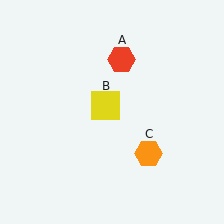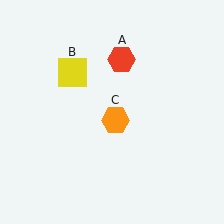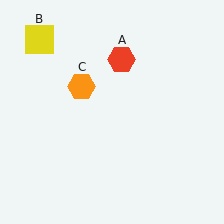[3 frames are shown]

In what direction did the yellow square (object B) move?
The yellow square (object B) moved up and to the left.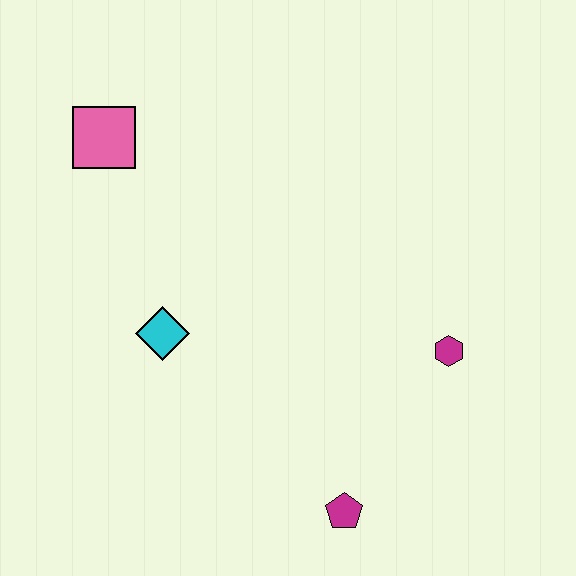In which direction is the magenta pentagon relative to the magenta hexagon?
The magenta pentagon is below the magenta hexagon.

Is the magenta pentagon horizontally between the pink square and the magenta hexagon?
Yes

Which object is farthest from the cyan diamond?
The magenta hexagon is farthest from the cyan diamond.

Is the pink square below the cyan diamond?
No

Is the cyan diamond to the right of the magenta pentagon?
No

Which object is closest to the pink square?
The cyan diamond is closest to the pink square.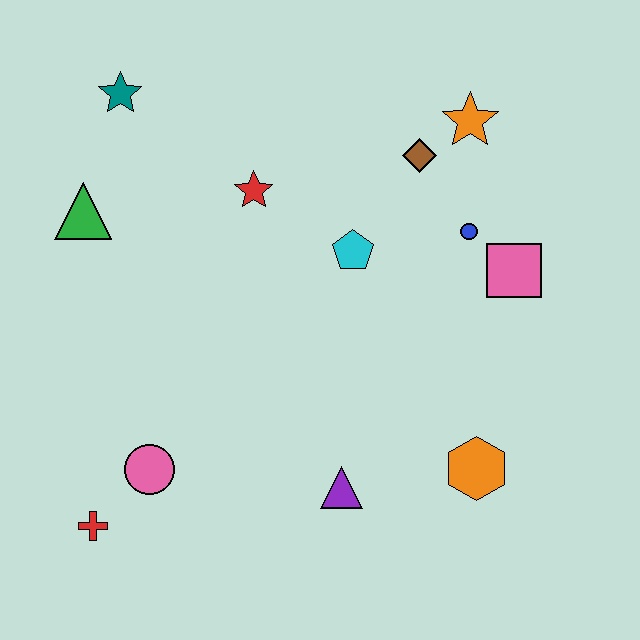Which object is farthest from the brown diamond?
The red cross is farthest from the brown diamond.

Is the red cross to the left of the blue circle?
Yes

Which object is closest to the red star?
The cyan pentagon is closest to the red star.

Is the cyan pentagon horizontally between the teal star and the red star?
No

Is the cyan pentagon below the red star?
Yes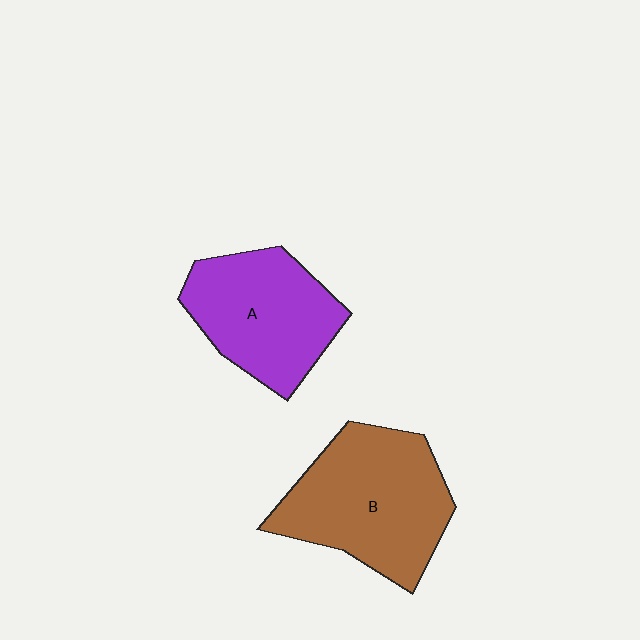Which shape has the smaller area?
Shape A (purple).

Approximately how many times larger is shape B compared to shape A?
Approximately 1.2 times.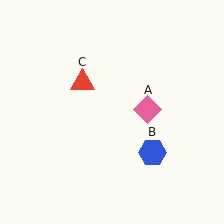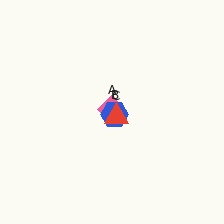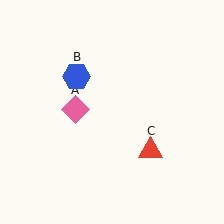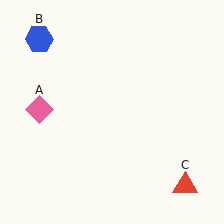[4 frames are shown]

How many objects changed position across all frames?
3 objects changed position: pink diamond (object A), blue hexagon (object B), red triangle (object C).